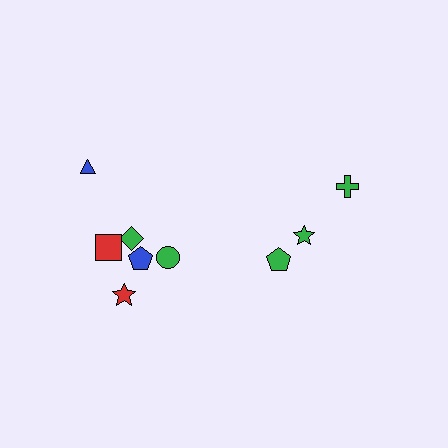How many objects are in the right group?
There are 3 objects.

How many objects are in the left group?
There are 6 objects.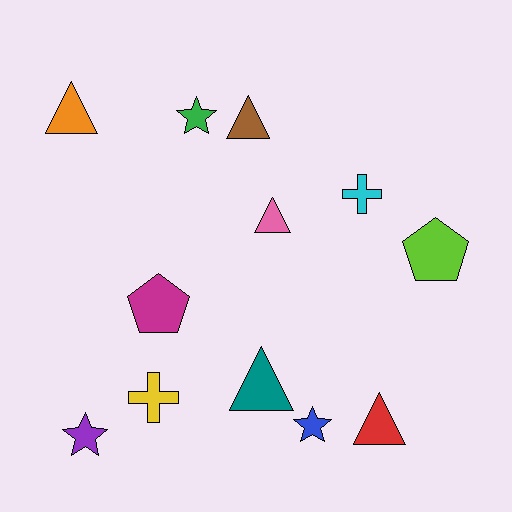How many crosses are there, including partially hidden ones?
There are 2 crosses.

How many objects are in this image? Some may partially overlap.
There are 12 objects.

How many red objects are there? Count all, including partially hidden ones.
There is 1 red object.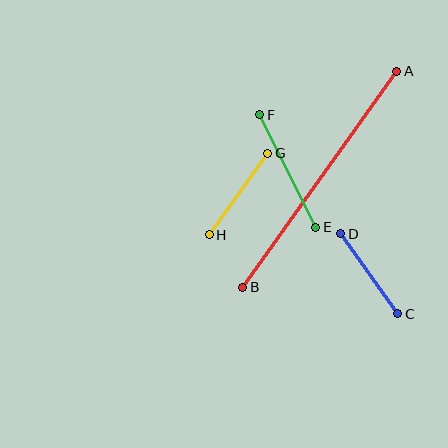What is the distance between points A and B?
The distance is approximately 265 pixels.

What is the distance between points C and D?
The distance is approximately 98 pixels.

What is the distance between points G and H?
The distance is approximately 101 pixels.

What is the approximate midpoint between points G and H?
The midpoint is at approximately (239, 194) pixels.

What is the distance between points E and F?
The distance is approximately 126 pixels.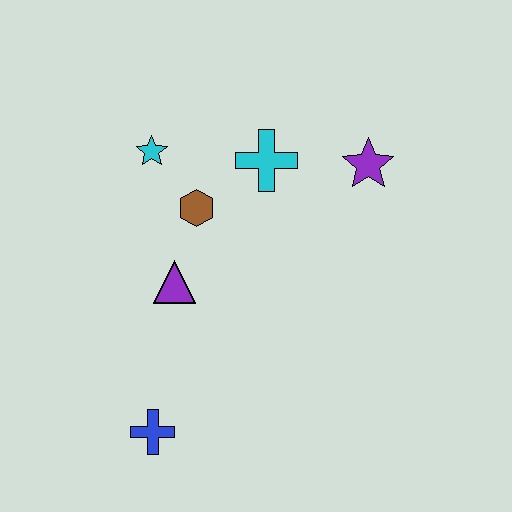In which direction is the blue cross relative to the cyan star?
The blue cross is below the cyan star.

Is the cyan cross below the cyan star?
Yes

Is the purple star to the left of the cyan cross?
No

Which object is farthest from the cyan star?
The blue cross is farthest from the cyan star.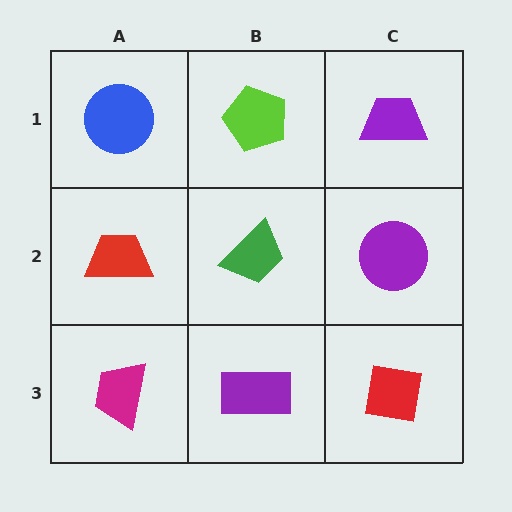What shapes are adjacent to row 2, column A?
A blue circle (row 1, column A), a magenta trapezoid (row 3, column A), a green trapezoid (row 2, column B).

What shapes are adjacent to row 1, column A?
A red trapezoid (row 2, column A), a lime pentagon (row 1, column B).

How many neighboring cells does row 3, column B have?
3.